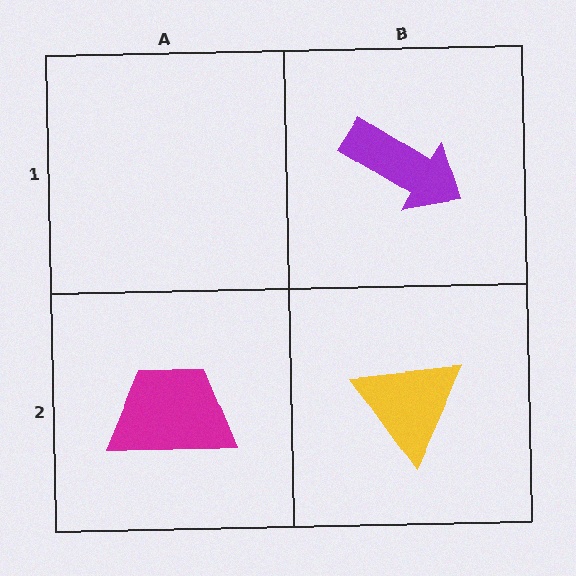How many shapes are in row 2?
2 shapes.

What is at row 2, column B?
A yellow triangle.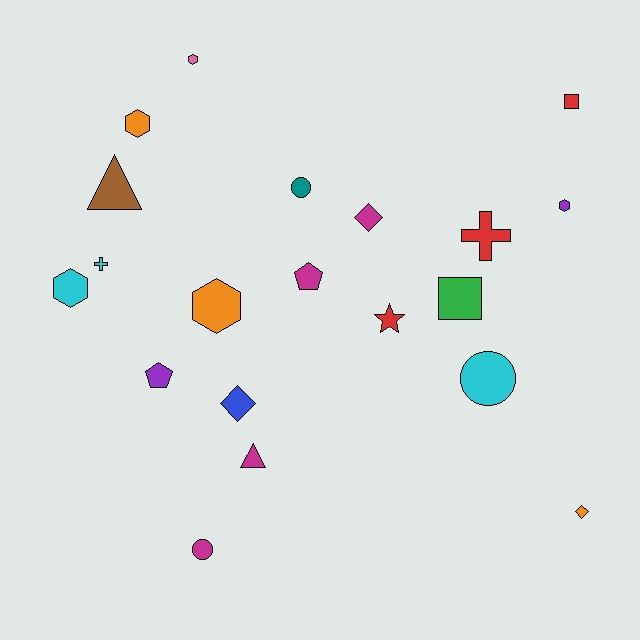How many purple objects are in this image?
There are 2 purple objects.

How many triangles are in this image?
There are 2 triangles.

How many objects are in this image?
There are 20 objects.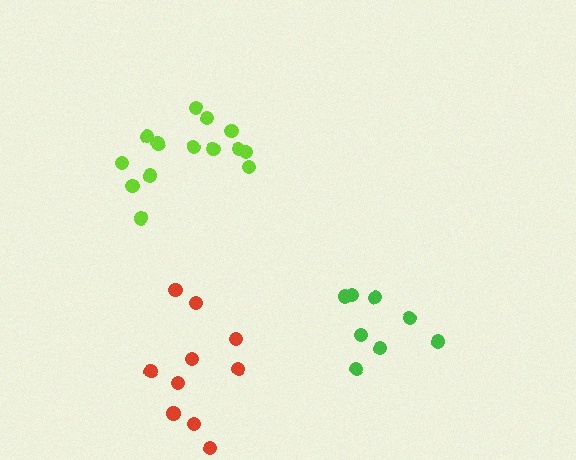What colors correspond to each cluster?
The clusters are colored: lime, red, green.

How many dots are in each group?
Group 1: 14 dots, Group 2: 10 dots, Group 3: 8 dots (32 total).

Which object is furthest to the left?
The red cluster is leftmost.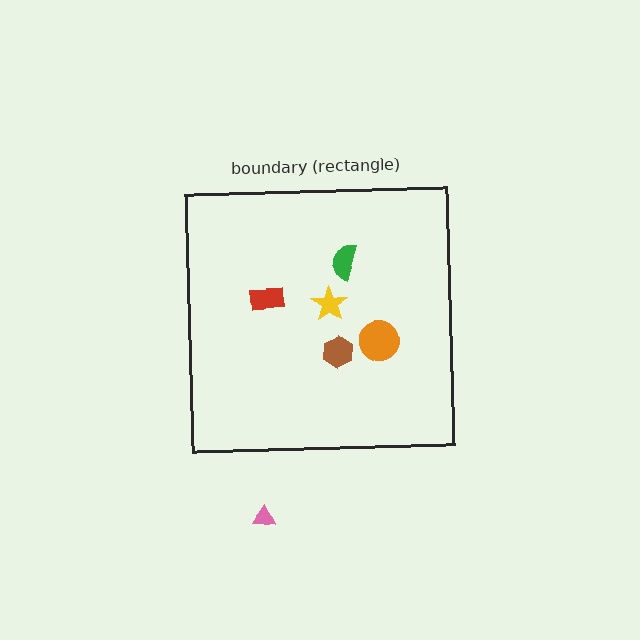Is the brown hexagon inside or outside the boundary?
Inside.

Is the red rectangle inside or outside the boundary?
Inside.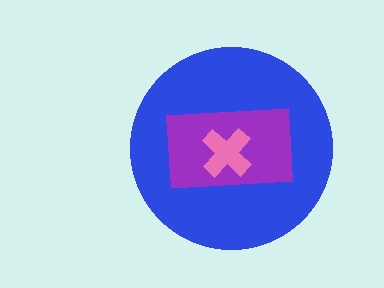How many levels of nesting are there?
3.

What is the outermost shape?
The blue circle.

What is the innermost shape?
The pink cross.